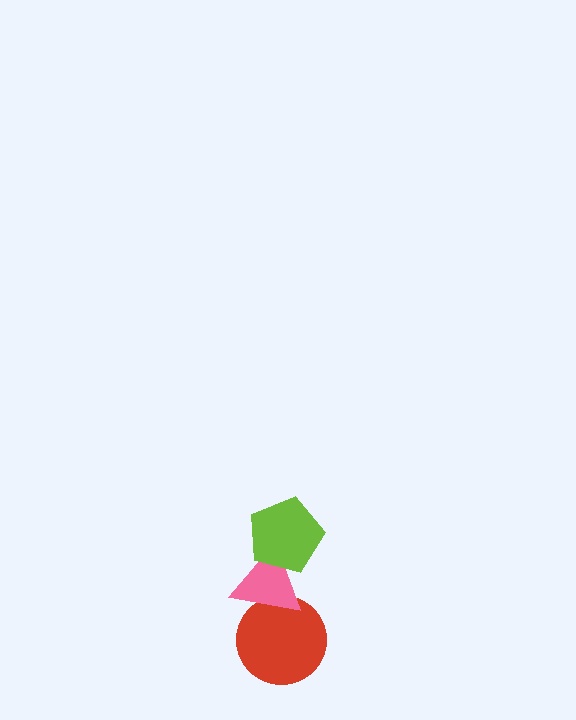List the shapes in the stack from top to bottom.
From top to bottom: the lime pentagon, the pink triangle, the red circle.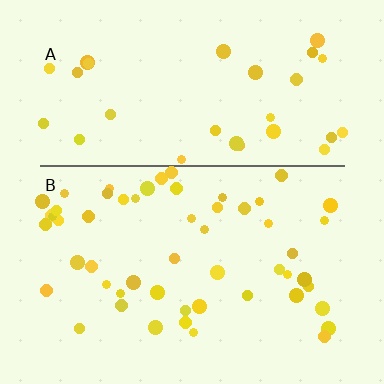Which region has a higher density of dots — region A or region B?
B (the bottom).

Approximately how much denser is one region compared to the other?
Approximately 1.6× — region B over region A.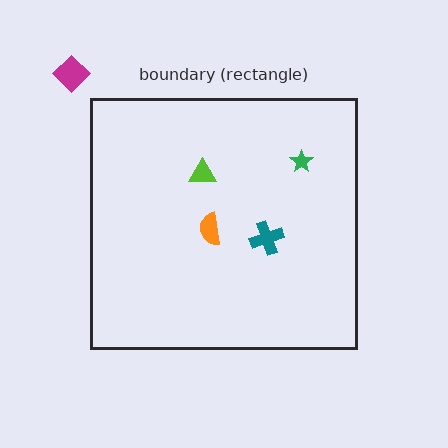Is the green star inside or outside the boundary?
Inside.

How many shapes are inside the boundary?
4 inside, 1 outside.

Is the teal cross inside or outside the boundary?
Inside.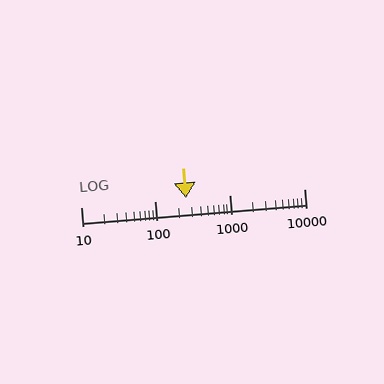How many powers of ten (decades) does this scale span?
The scale spans 3 decades, from 10 to 10000.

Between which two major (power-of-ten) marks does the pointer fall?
The pointer is between 100 and 1000.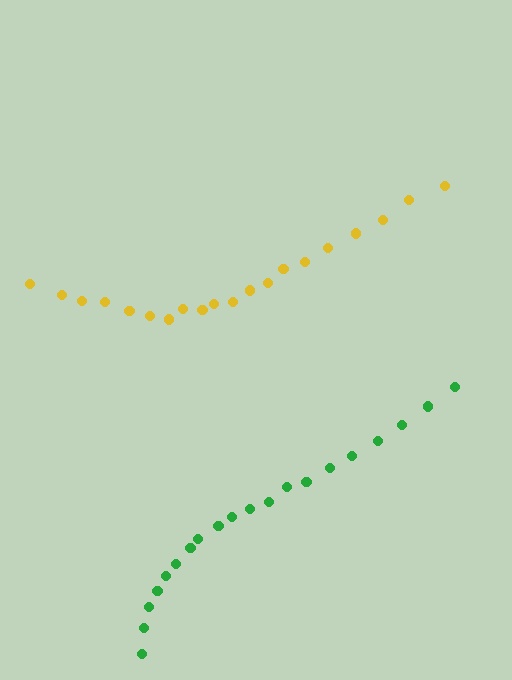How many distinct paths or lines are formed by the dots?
There are 2 distinct paths.